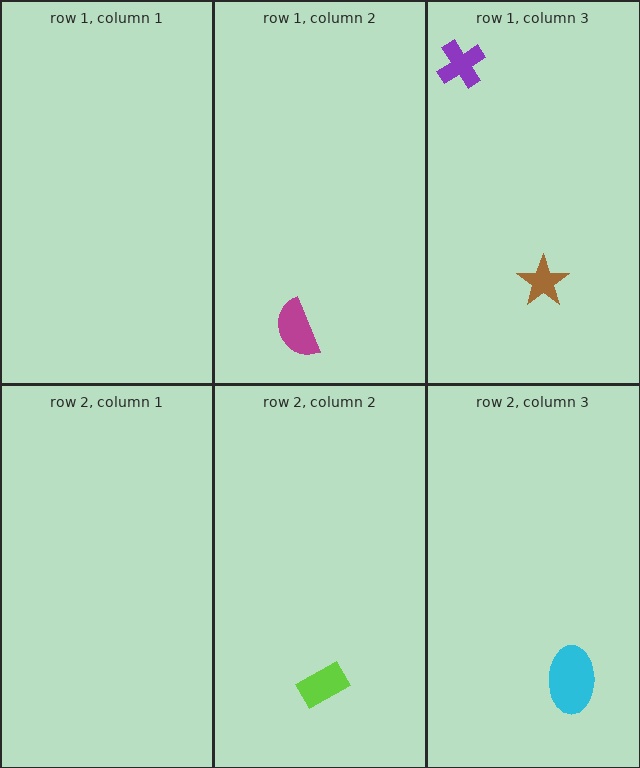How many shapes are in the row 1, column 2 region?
1.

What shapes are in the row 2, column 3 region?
The cyan ellipse.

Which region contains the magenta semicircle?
The row 1, column 2 region.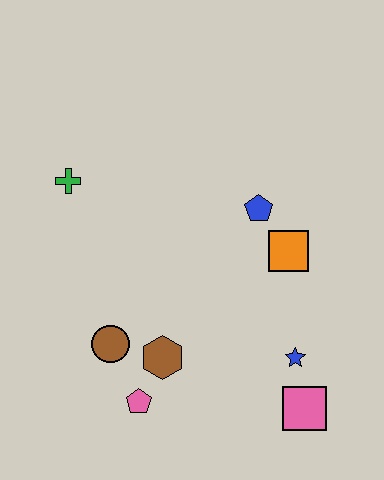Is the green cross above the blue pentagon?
Yes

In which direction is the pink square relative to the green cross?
The pink square is to the right of the green cross.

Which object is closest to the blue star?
The pink square is closest to the blue star.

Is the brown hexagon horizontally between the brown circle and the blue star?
Yes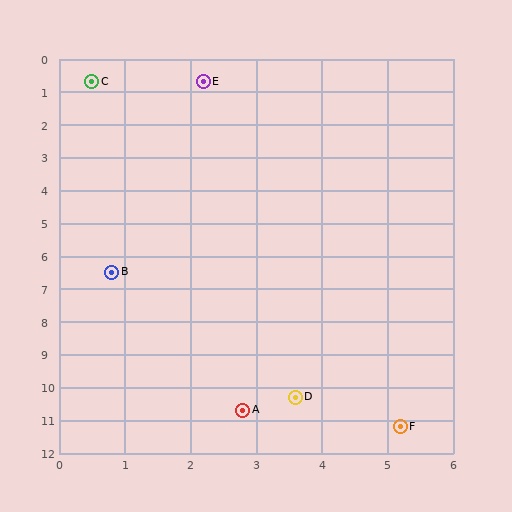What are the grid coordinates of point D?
Point D is at approximately (3.6, 10.3).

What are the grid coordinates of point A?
Point A is at approximately (2.8, 10.7).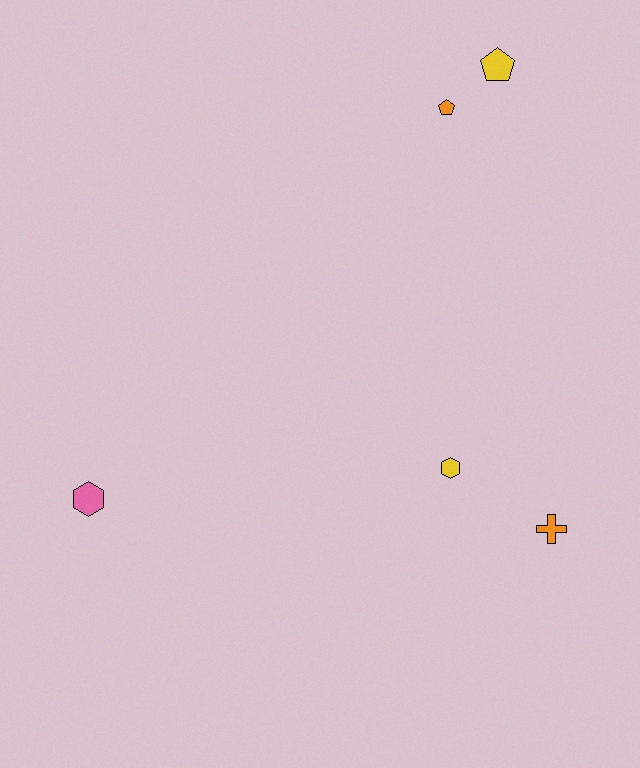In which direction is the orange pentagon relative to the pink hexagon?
The orange pentagon is above the pink hexagon.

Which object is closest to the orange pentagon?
The yellow pentagon is closest to the orange pentagon.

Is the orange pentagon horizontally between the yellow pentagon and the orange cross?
No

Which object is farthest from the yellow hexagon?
The yellow pentagon is farthest from the yellow hexagon.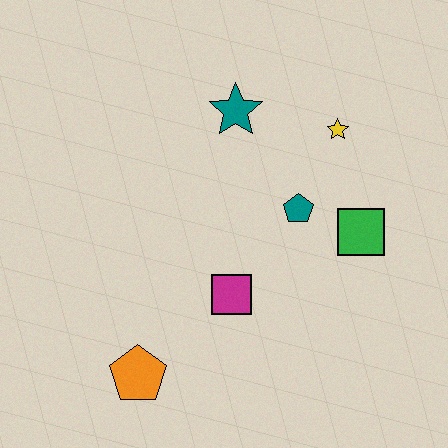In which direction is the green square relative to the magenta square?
The green square is to the right of the magenta square.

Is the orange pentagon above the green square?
No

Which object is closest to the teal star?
The yellow star is closest to the teal star.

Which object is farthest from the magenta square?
The yellow star is farthest from the magenta square.